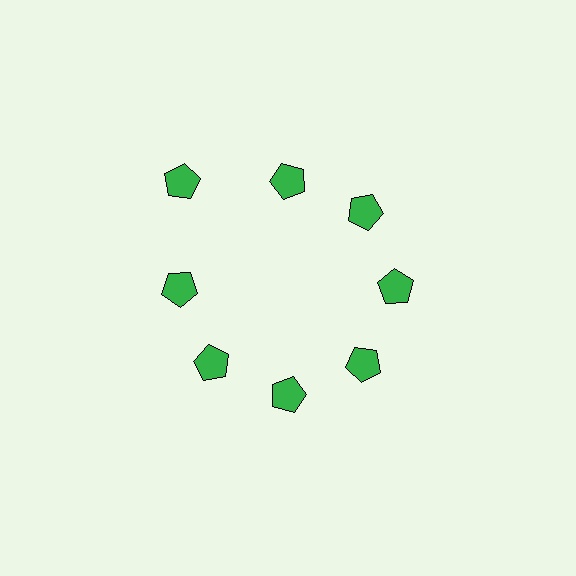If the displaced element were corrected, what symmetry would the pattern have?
It would have 8-fold rotational symmetry — the pattern would map onto itself every 45 degrees.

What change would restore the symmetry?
The symmetry would be restored by moving it inward, back onto the ring so that all 8 pentagons sit at equal angles and equal distance from the center.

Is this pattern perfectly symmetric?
No. The 8 green pentagons are arranged in a ring, but one element near the 10 o'clock position is pushed outward from the center, breaking the 8-fold rotational symmetry.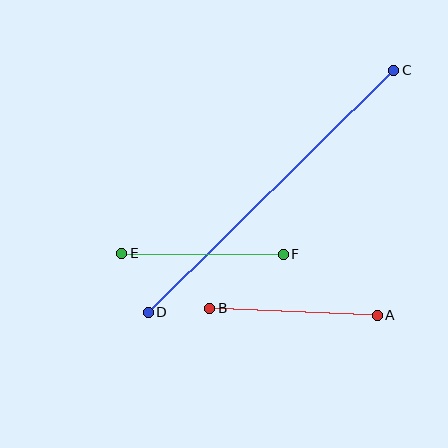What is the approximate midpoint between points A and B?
The midpoint is at approximately (294, 312) pixels.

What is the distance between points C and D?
The distance is approximately 345 pixels.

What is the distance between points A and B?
The distance is approximately 168 pixels.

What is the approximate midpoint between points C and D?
The midpoint is at approximately (271, 191) pixels.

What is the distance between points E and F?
The distance is approximately 162 pixels.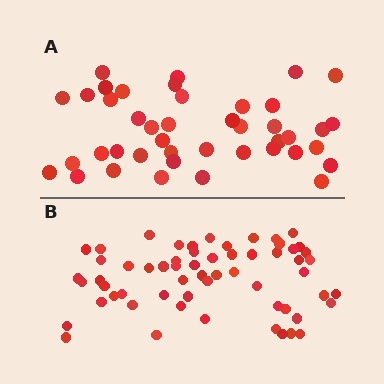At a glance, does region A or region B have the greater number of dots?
Region B (the bottom region) has more dots.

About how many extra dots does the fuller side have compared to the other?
Region B has approximately 20 more dots than region A.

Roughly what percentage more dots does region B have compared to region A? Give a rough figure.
About 45% more.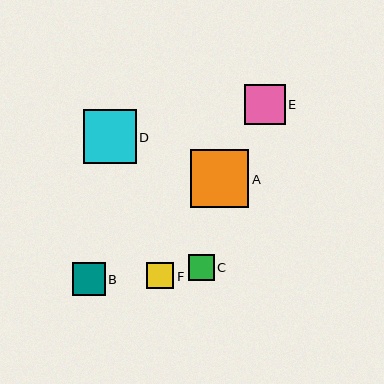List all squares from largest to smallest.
From largest to smallest: A, D, E, B, F, C.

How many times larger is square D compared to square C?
Square D is approximately 2.1 times the size of square C.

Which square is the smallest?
Square C is the smallest with a size of approximately 26 pixels.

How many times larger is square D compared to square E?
Square D is approximately 1.3 times the size of square E.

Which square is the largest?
Square A is the largest with a size of approximately 59 pixels.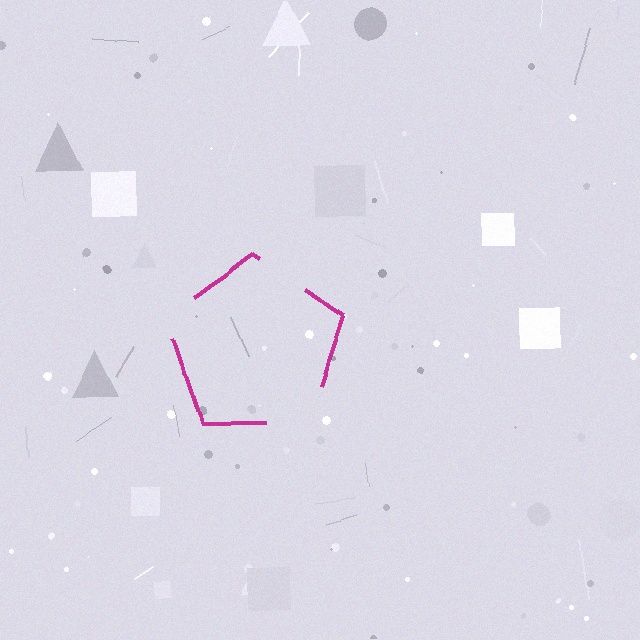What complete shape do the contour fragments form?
The contour fragments form a pentagon.